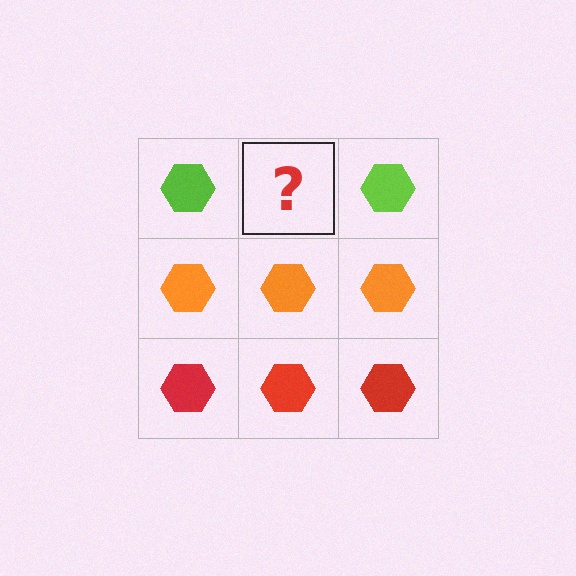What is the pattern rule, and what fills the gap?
The rule is that each row has a consistent color. The gap should be filled with a lime hexagon.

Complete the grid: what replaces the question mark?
The question mark should be replaced with a lime hexagon.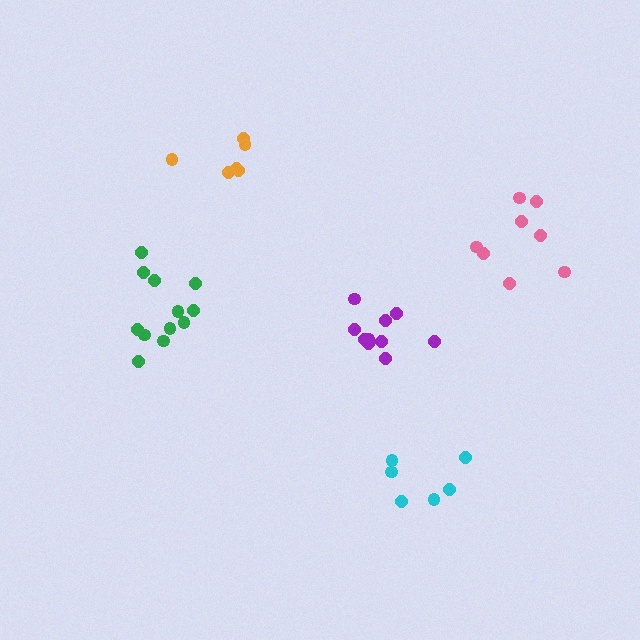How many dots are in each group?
Group 1: 10 dots, Group 2: 12 dots, Group 3: 6 dots, Group 4: 6 dots, Group 5: 8 dots (42 total).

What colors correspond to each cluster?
The clusters are colored: purple, green, cyan, orange, pink.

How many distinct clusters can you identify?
There are 5 distinct clusters.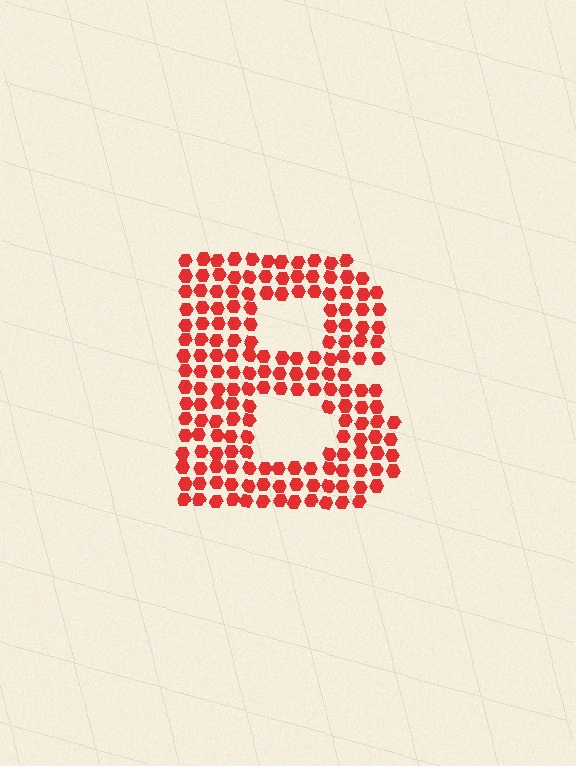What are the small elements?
The small elements are hexagons.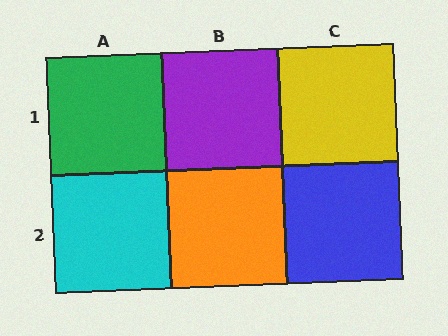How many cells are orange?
1 cell is orange.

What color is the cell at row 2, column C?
Blue.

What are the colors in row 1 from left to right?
Green, purple, yellow.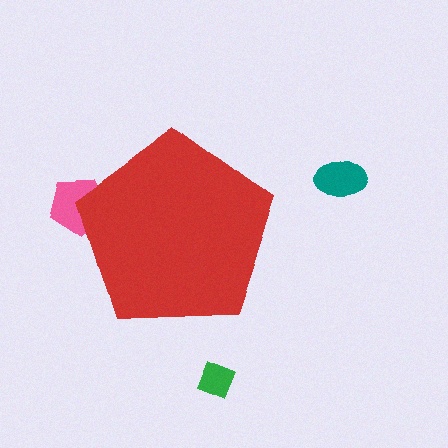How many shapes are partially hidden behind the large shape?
1 shape is partially hidden.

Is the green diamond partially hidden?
No, the green diamond is fully visible.